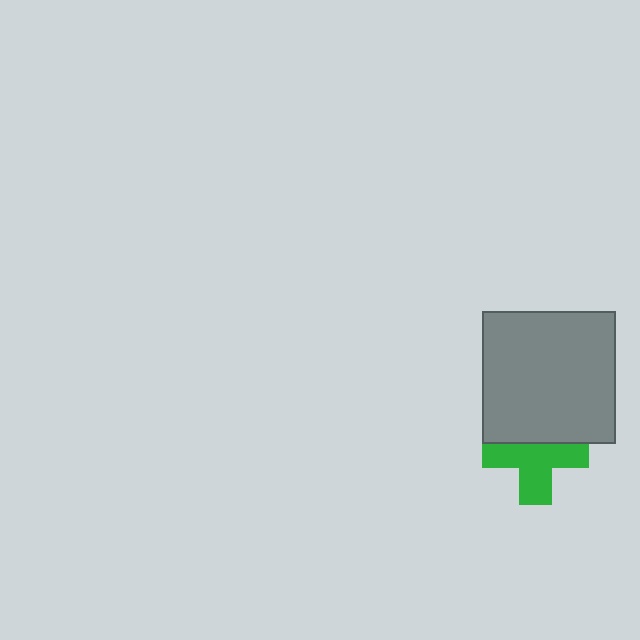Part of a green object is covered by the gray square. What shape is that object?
It is a cross.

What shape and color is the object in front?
The object in front is a gray square.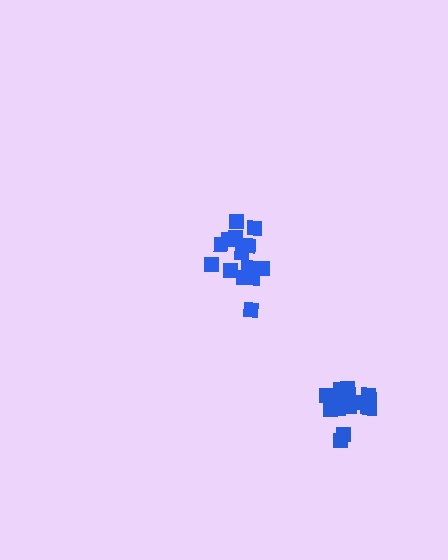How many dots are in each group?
Group 1: 14 dots, Group 2: 16 dots (30 total).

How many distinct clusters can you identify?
There are 2 distinct clusters.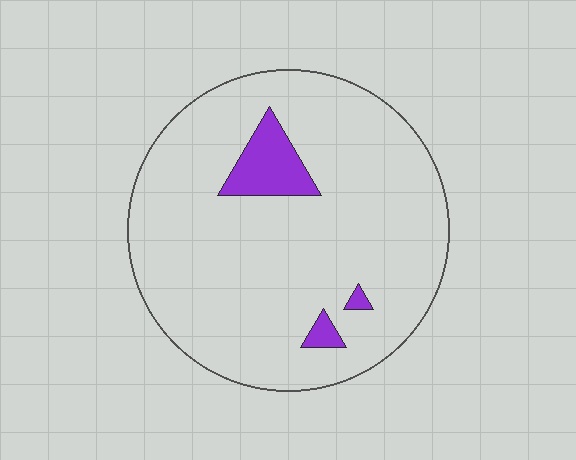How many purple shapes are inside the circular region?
3.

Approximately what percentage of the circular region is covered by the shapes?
Approximately 10%.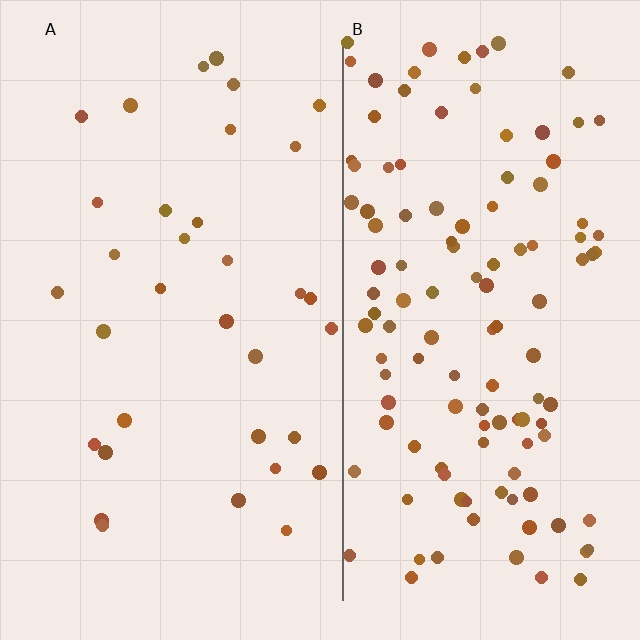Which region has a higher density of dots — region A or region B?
B (the right).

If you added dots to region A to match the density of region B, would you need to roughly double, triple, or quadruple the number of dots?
Approximately quadruple.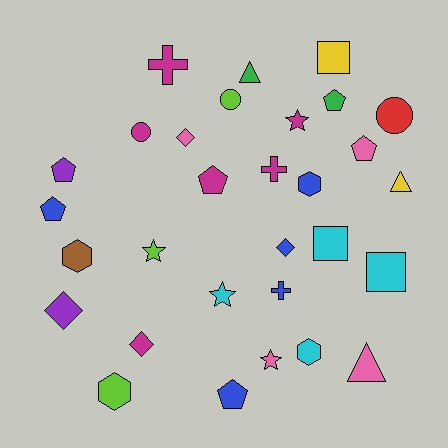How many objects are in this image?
There are 30 objects.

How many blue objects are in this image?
There are 5 blue objects.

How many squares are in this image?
There are 3 squares.